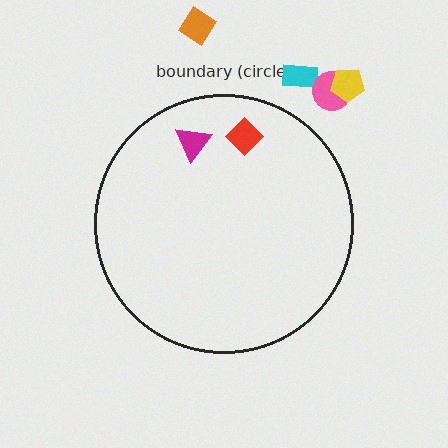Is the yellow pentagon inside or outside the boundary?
Outside.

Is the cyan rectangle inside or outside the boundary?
Outside.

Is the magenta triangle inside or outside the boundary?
Inside.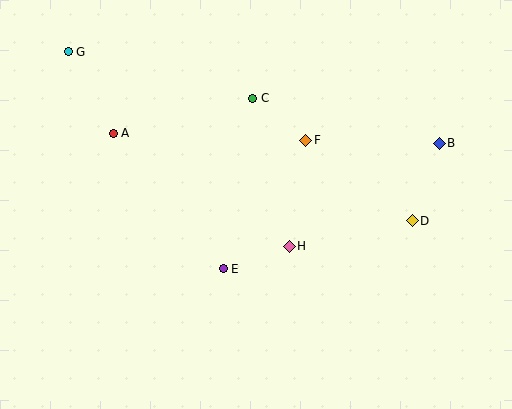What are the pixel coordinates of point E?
Point E is at (223, 269).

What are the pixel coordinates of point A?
Point A is at (113, 133).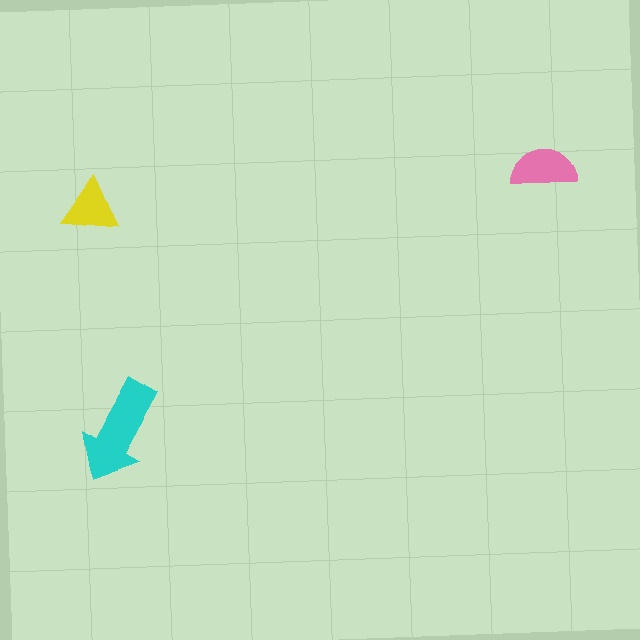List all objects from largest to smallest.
The cyan arrow, the pink semicircle, the yellow triangle.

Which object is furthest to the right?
The pink semicircle is rightmost.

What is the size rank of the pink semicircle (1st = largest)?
2nd.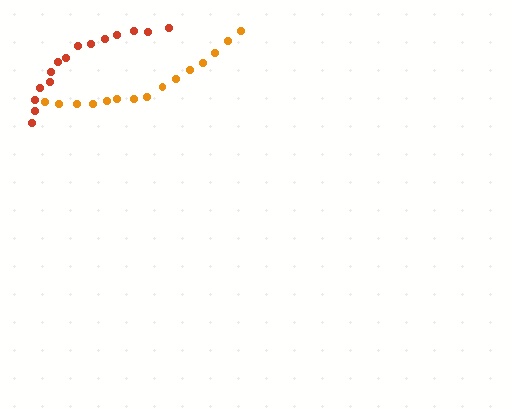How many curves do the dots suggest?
There are 2 distinct paths.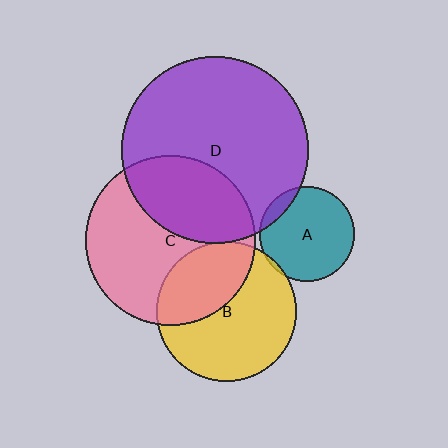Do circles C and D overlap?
Yes.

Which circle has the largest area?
Circle D (purple).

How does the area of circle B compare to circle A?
Approximately 2.2 times.